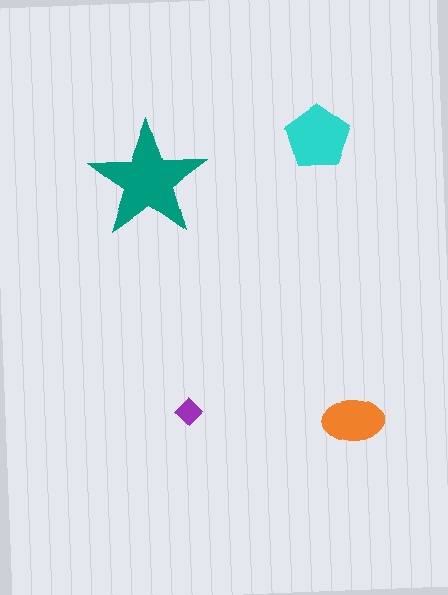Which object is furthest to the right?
The orange ellipse is rightmost.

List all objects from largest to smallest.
The teal star, the cyan pentagon, the orange ellipse, the purple diamond.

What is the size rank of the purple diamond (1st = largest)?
4th.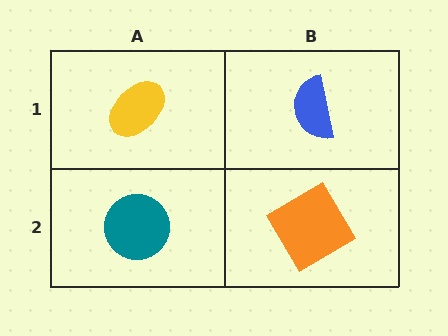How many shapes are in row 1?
2 shapes.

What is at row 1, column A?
A yellow ellipse.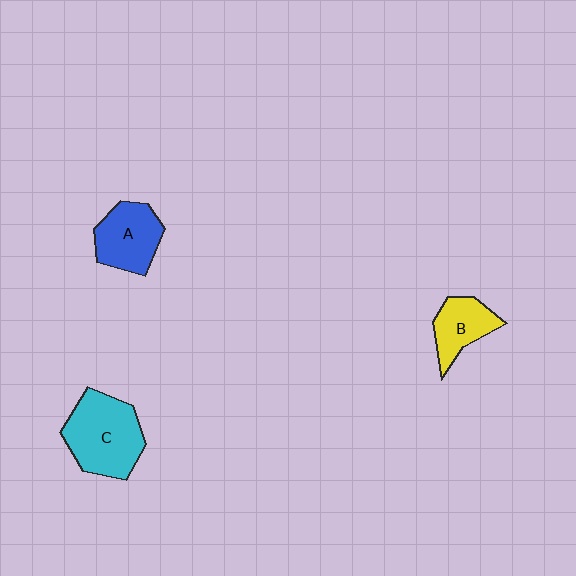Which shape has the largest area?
Shape C (cyan).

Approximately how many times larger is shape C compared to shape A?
Approximately 1.4 times.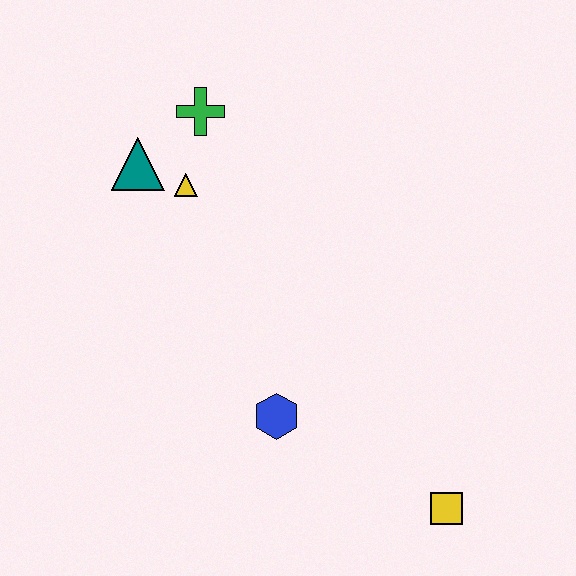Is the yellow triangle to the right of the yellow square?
No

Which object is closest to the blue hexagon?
The yellow square is closest to the blue hexagon.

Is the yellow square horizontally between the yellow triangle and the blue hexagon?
No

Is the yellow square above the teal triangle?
No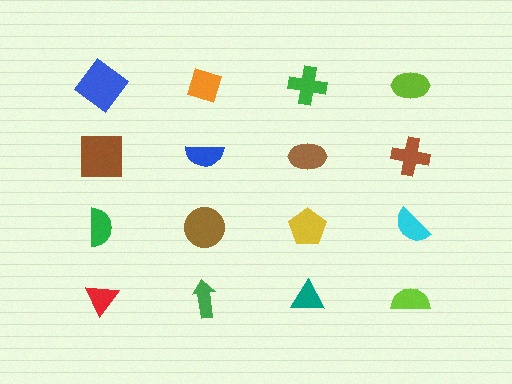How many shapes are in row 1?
4 shapes.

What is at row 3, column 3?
A yellow pentagon.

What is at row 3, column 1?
A green semicircle.